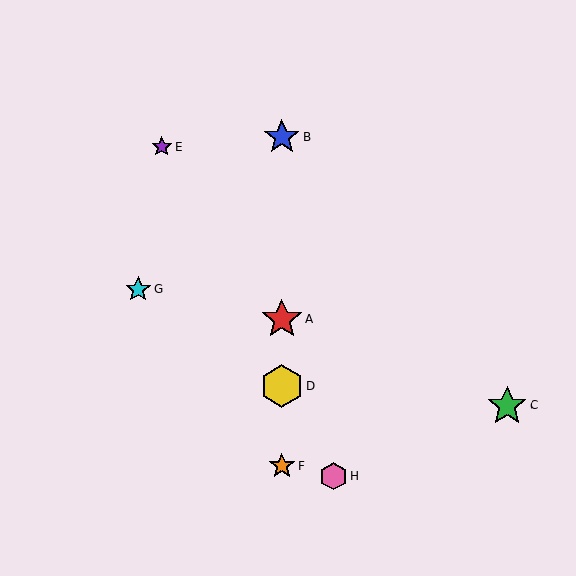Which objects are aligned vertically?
Objects A, B, D, F are aligned vertically.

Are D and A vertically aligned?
Yes, both are at x≈282.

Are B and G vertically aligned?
No, B is at x≈282 and G is at x≈138.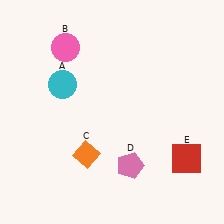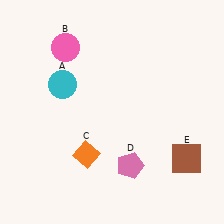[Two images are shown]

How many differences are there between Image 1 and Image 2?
There is 1 difference between the two images.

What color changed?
The square (E) changed from red in Image 1 to brown in Image 2.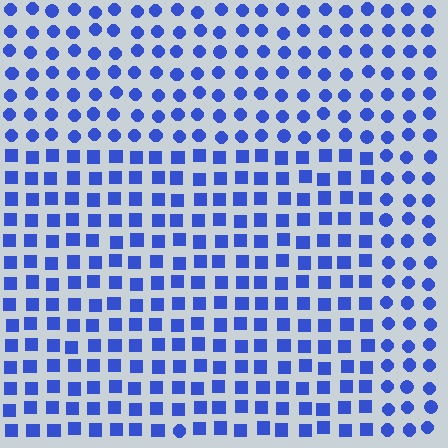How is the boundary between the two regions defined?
The boundary is defined by a change in element shape: squares inside vs. circles outside. All elements share the same color and spacing.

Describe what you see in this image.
The image is filled with small blue elements arranged in a uniform grid. A rectangle-shaped region contains squares, while the surrounding area contains circles. The boundary is defined purely by the change in element shape.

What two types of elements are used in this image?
The image uses squares inside the rectangle region and circles outside it.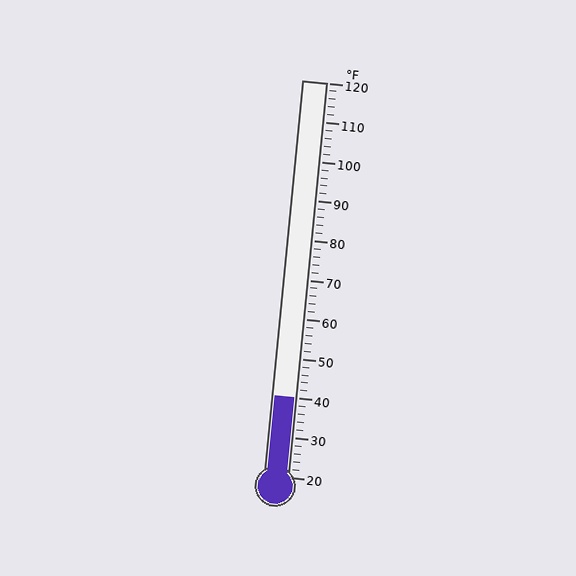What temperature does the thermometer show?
The thermometer shows approximately 40°F.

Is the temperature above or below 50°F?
The temperature is below 50°F.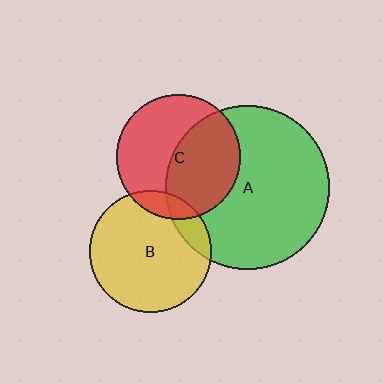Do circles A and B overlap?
Yes.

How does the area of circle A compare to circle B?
Approximately 1.8 times.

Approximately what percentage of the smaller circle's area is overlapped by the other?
Approximately 15%.